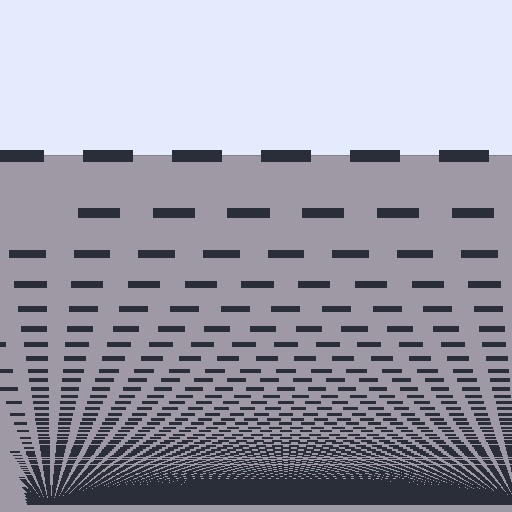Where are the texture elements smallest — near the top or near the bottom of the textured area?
Near the bottom.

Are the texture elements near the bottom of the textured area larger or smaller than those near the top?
Smaller. The gradient is inverted — elements near the bottom are smaller and denser.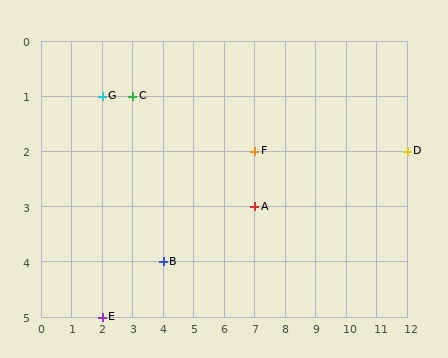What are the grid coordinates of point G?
Point G is at grid coordinates (2, 1).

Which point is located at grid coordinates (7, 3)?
Point A is at (7, 3).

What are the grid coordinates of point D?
Point D is at grid coordinates (12, 2).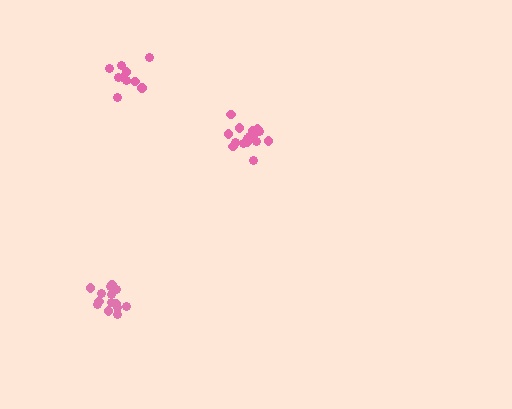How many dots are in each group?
Group 1: 14 dots, Group 2: 10 dots, Group 3: 16 dots (40 total).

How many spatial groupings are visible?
There are 3 spatial groupings.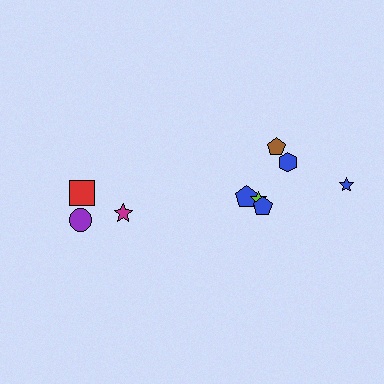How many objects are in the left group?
There are 3 objects.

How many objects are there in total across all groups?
There are 9 objects.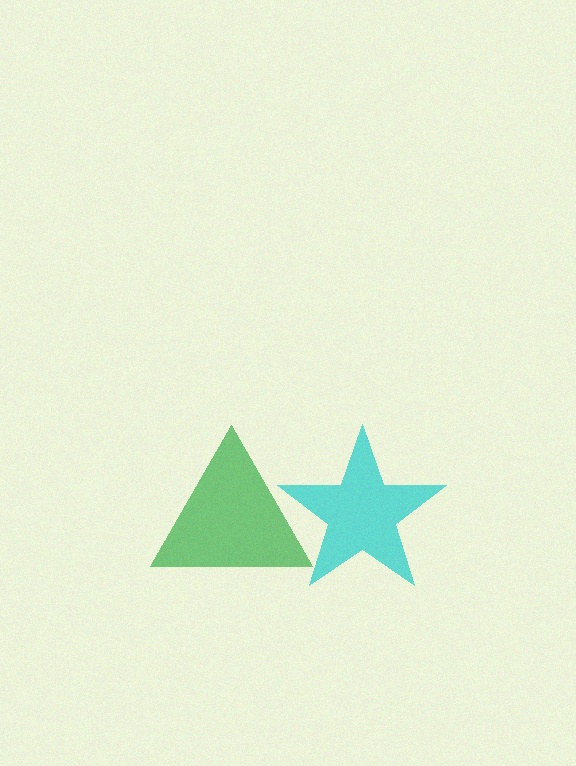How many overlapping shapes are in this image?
There are 2 overlapping shapes in the image.